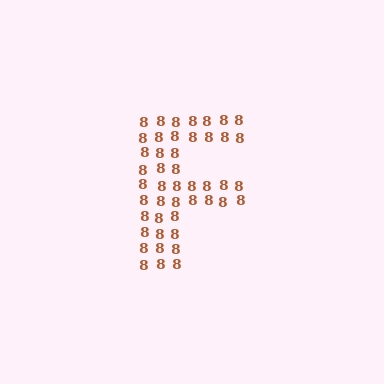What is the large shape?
The large shape is the letter F.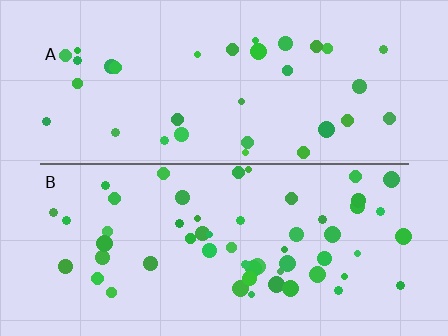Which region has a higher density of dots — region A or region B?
B (the bottom).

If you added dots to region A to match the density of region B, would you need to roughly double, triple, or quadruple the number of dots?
Approximately double.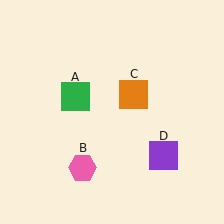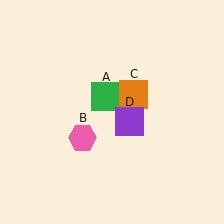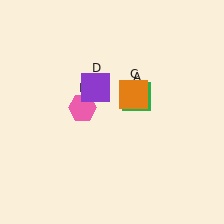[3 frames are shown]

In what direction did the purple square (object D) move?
The purple square (object D) moved up and to the left.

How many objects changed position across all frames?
3 objects changed position: green square (object A), pink hexagon (object B), purple square (object D).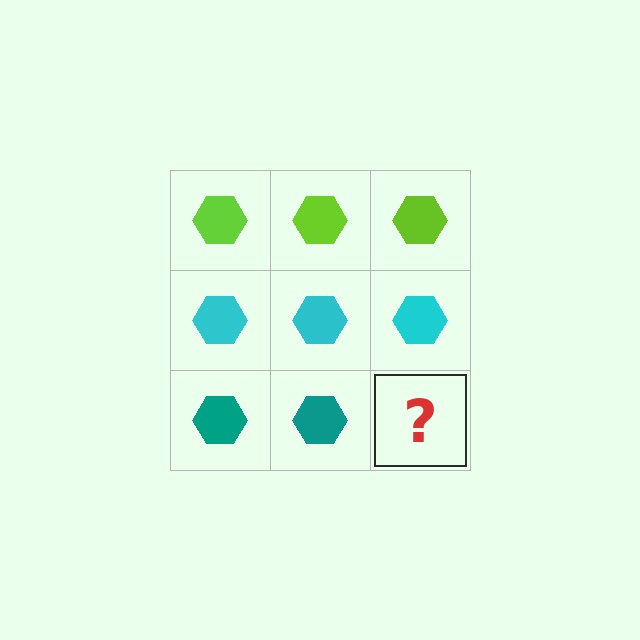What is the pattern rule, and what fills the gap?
The rule is that each row has a consistent color. The gap should be filled with a teal hexagon.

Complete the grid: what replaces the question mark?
The question mark should be replaced with a teal hexagon.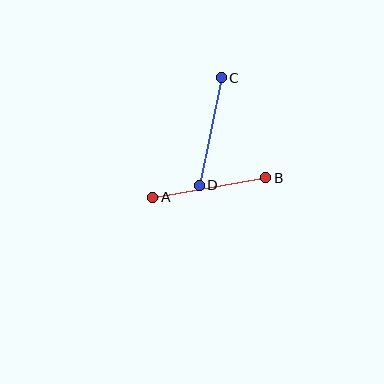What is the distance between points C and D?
The distance is approximately 110 pixels.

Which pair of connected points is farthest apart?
Points A and B are farthest apart.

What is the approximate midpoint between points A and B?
The midpoint is at approximately (209, 187) pixels.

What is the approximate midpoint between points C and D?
The midpoint is at approximately (210, 132) pixels.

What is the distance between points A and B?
The distance is approximately 115 pixels.